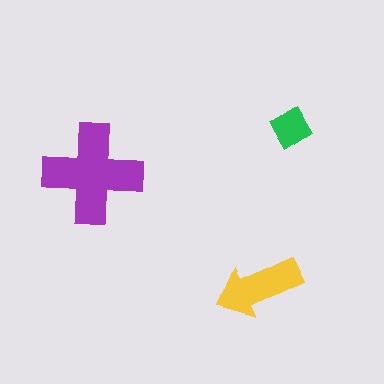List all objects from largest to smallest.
The purple cross, the yellow arrow, the green diamond.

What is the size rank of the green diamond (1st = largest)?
3rd.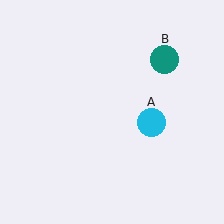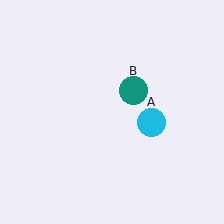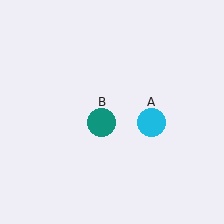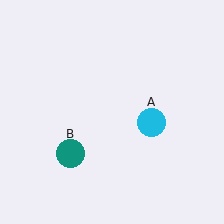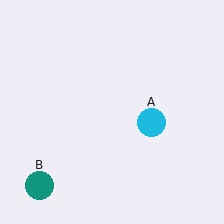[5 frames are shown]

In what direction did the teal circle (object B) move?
The teal circle (object B) moved down and to the left.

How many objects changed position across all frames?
1 object changed position: teal circle (object B).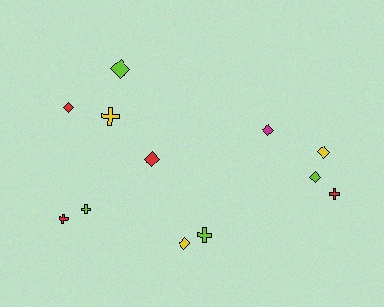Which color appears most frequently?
Red, with 4 objects.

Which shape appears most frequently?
Diamond, with 7 objects.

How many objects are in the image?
There are 12 objects.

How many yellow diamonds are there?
There are 2 yellow diamonds.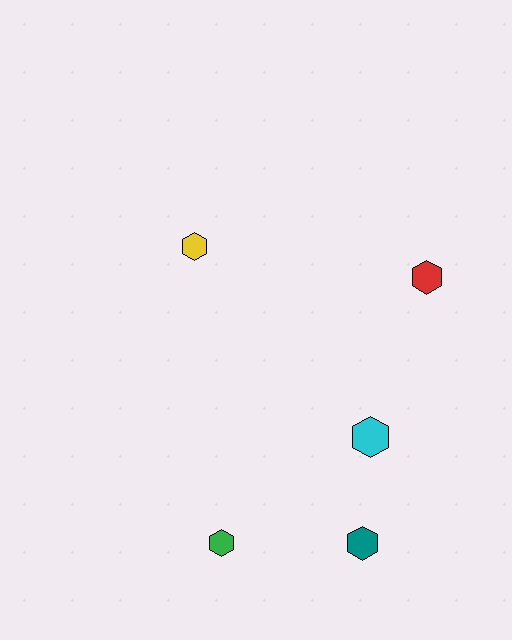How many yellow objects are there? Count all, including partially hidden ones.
There is 1 yellow object.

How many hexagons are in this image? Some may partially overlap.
There are 5 hexagons.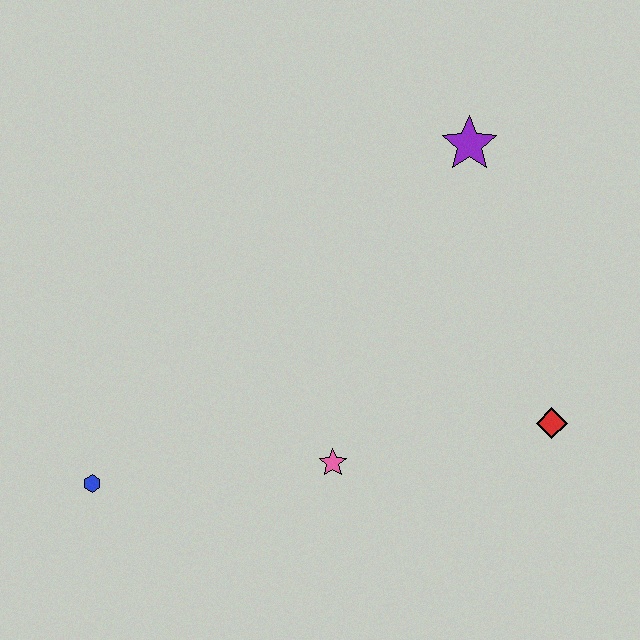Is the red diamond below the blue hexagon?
No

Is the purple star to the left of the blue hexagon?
No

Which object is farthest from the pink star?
The purple star is farthest from the pink star.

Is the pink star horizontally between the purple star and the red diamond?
No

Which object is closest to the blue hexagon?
The pink star is closest to the blue hexagon.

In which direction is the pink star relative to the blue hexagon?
The pink star is to the right of the blue hexagon.